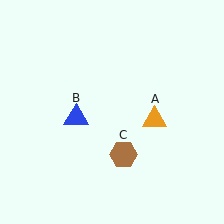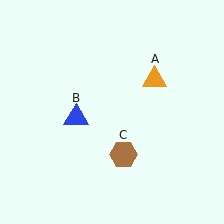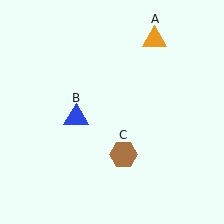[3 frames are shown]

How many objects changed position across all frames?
1 object changed position: orange triangle (object A).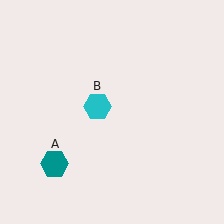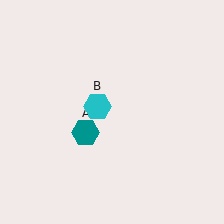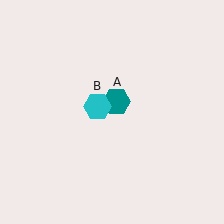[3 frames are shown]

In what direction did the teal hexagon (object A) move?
The teal hexagon (object A) moved up and to the right.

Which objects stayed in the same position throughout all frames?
Cyan hexagon (object B) remained stationary.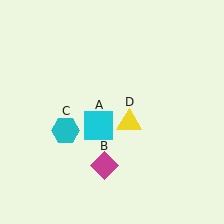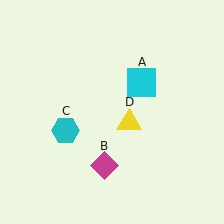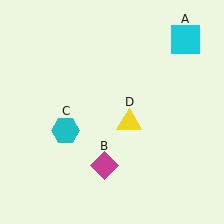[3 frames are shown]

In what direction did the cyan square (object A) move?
The cyan square (object A) moved up and to the right.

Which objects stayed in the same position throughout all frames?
Magenta diamond (object B) and cyan hexagon (object C) and yellow triangle (object D) remained stationary.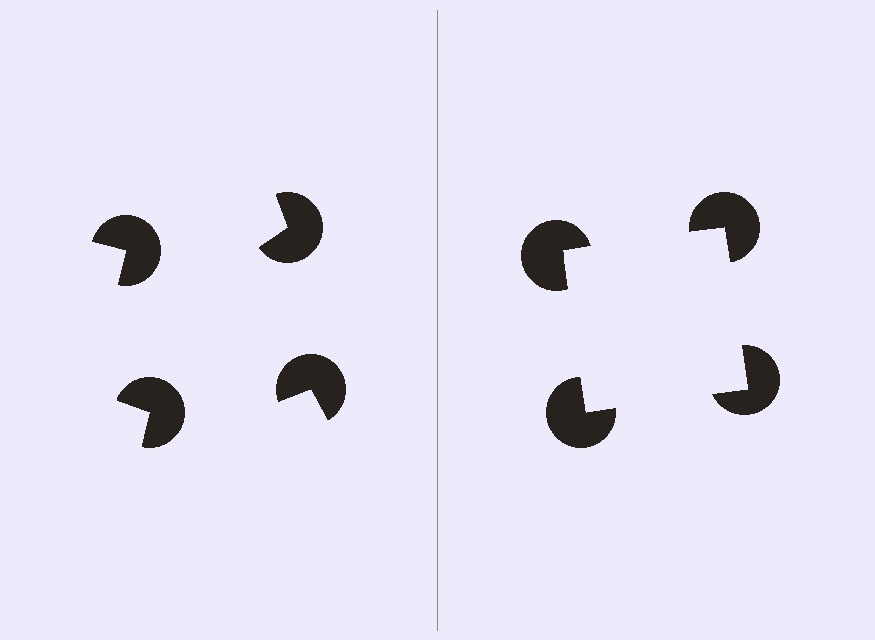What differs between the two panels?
The pac-man discs are positioned identically on both sides; only the wedge orientations differ. On the right they align to a square; on the left they are misaligned.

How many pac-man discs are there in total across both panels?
8 — 4 on each side.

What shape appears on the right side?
An illusory square.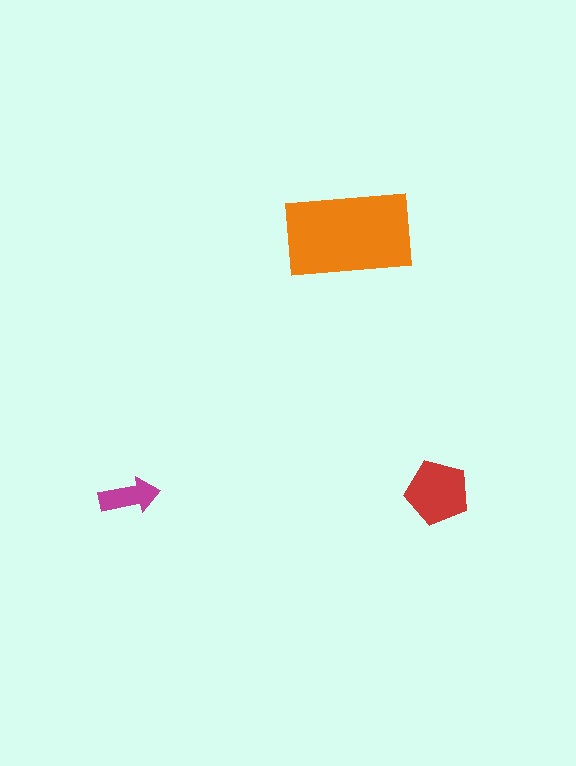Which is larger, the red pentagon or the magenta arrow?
The red pentagon.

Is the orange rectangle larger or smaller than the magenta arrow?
Larger.